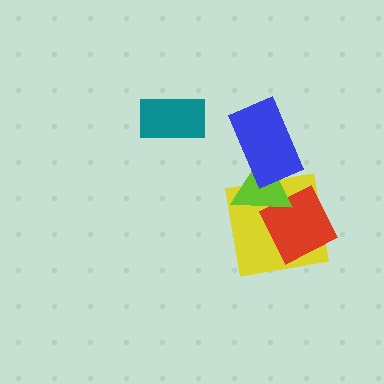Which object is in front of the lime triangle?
The blue rectangle is in front of the lime triangle.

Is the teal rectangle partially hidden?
No, no other shape covers it.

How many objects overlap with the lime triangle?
3 objects overlap with the lime triangle.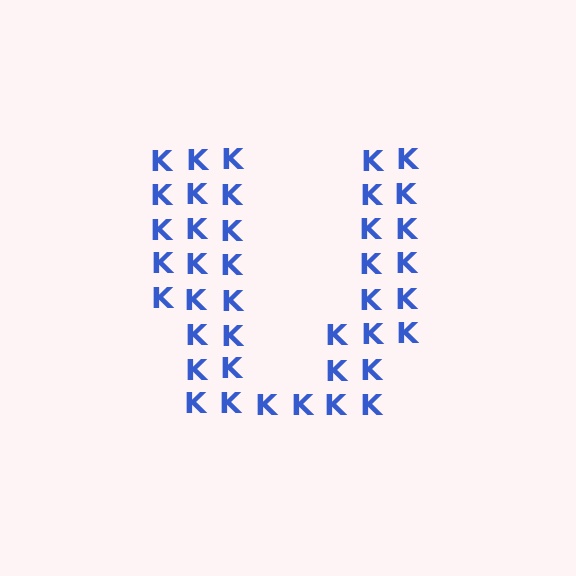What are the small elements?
The small elements are letter K's.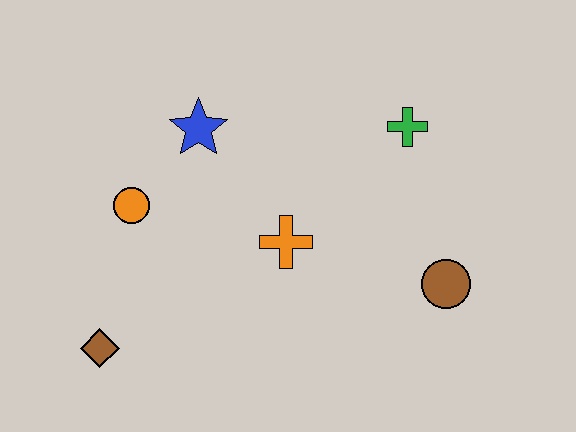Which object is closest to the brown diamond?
The orange circle is closest to the brown diamond.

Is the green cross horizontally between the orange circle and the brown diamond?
No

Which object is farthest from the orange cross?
The brown diamond is farthest from the orange cross.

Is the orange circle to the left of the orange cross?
Yes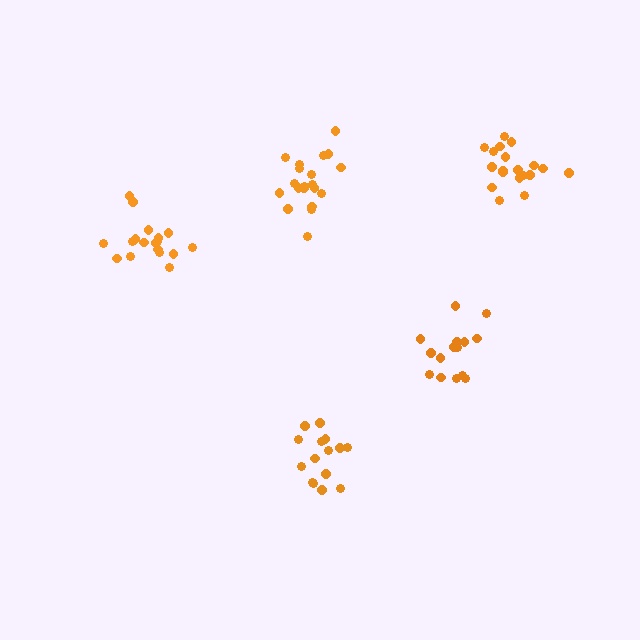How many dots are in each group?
Group 1: 15 dots, Group 2: 18 dots, Group 3: 20 dots, Group 4: 19 dots, Group 5: 15 dots (87 total).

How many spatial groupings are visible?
There are 5 spatial groupings.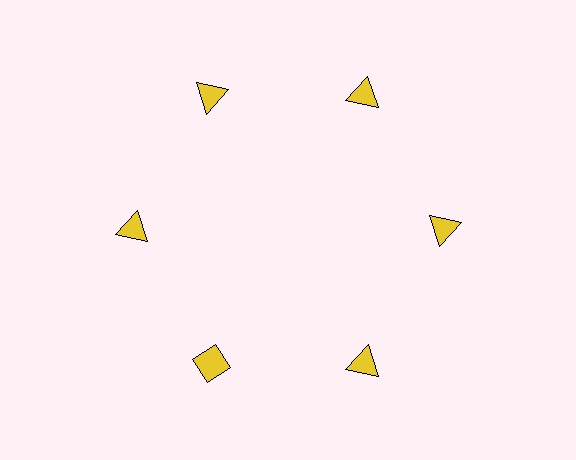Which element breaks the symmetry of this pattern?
The yellow diamond at roughly the 7 o'clock position breaks the symmetry. All other shapes are yellow triangles.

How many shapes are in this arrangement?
There are 6 shapes arranged in a ring pattern.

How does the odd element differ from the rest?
It has a different shape: diamond instead of triangle.